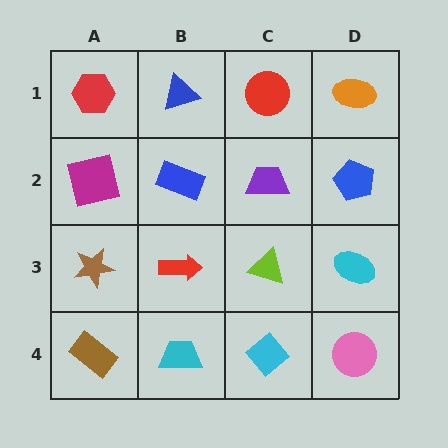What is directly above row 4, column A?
A brown star.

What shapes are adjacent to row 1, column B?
A blue rectangle (row 2, column B), a red hexagon (row 1, column A), a red circle (row 1, column C).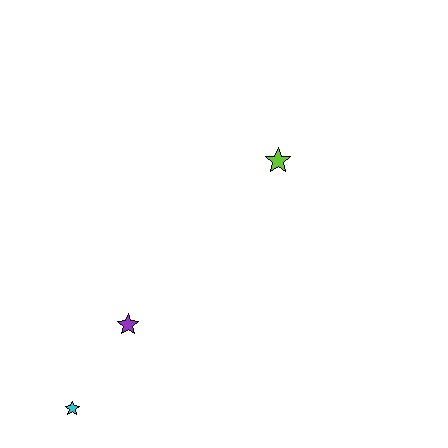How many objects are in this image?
There are 3 objects.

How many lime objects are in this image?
There is 1 lime object.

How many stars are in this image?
There are 3 stars.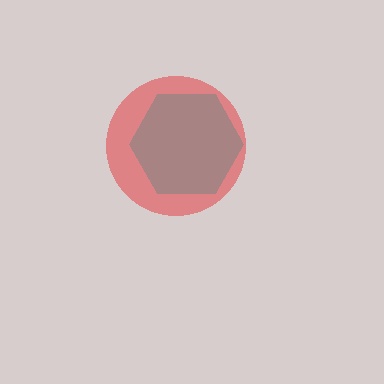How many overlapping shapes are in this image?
There are 2 overlapping shapes in the image.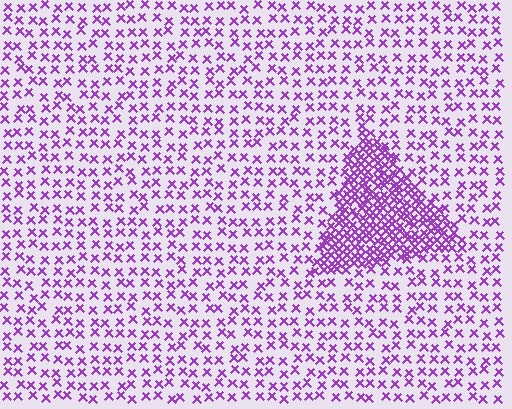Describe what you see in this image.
The image contains small purple elements arranged at two different densities. A triangle-shaped region is visible where the elements are more densely packed than the surrounding area.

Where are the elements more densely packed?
The elements are more densely packed inside the triangle boundary.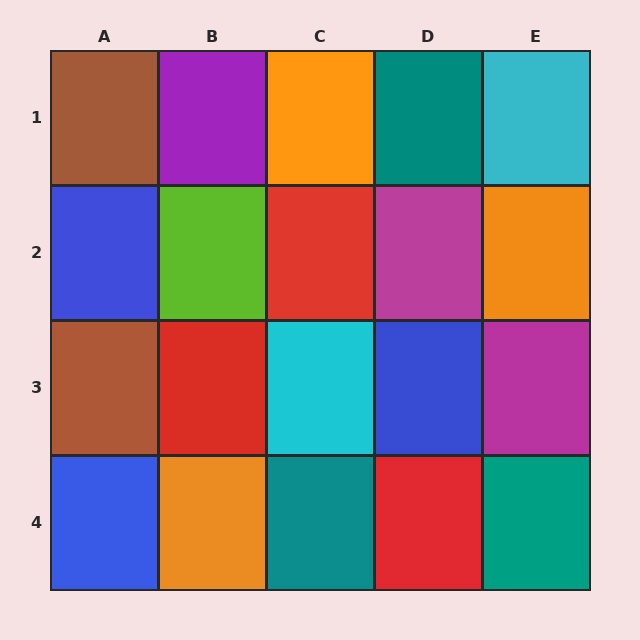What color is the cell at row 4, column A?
Blue.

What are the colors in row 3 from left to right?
Brown, red, cyan, blue, magenta.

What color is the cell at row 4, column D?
Red.